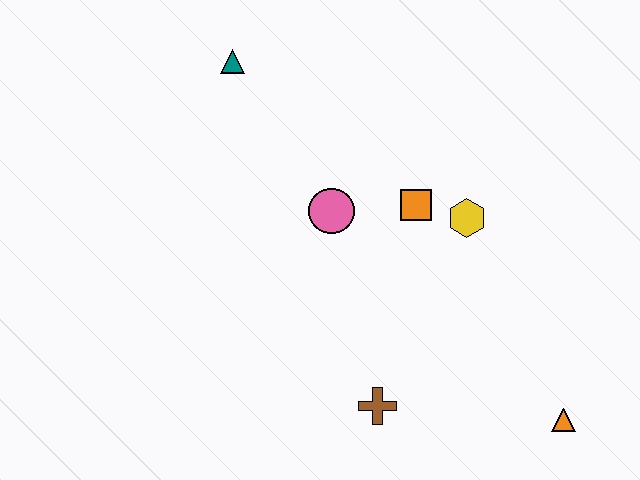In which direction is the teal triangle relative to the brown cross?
The teal triangle is above the brown cross.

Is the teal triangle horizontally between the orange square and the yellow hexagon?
No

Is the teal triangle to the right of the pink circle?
No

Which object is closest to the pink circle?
The orange square is closest to the pink circle.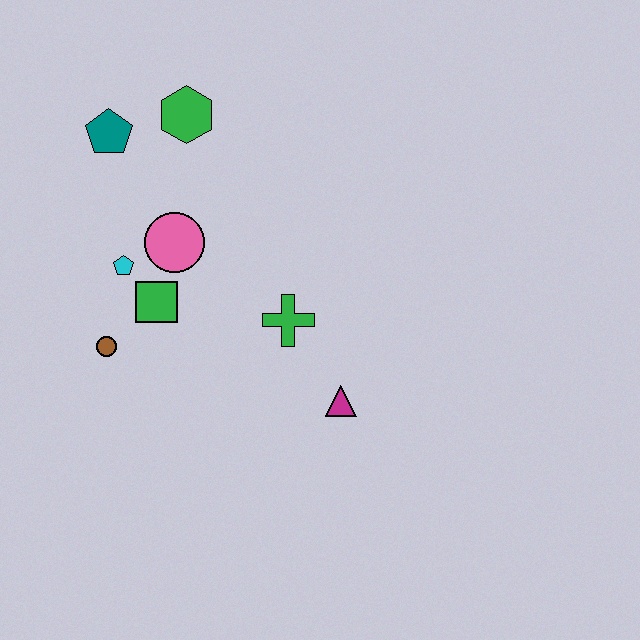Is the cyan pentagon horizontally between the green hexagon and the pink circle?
No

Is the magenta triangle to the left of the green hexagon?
No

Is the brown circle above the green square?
No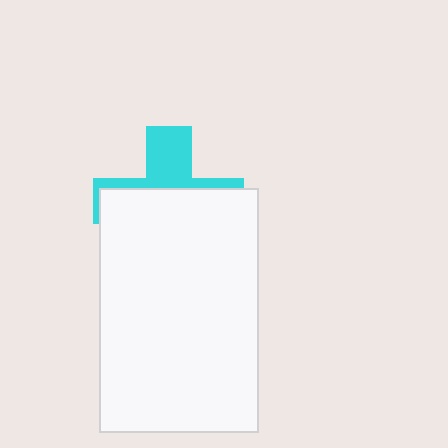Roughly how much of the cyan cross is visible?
A small part of it is visible (roughly 35%).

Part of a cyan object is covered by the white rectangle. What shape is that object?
It is a cross.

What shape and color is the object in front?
The object in front is a white rectangle.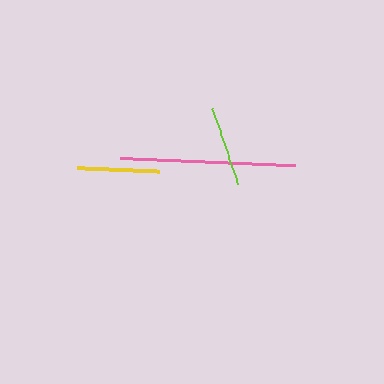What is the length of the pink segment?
The pink segment is approximately 175 pixels long.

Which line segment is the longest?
The pink line is the longest at approximately 175 pixels.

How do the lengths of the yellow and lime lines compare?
The yellow and lime lines are approximately the same length.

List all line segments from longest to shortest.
From longest to shortest: pink, yellow, lime.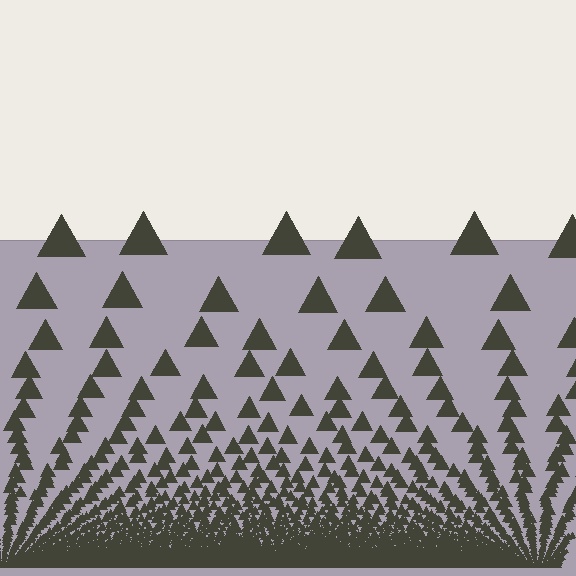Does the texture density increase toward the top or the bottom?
Density increases toward the bottom.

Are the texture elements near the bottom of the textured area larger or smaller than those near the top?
Smaller. The gradient is inverted — elements near the bottom are smaller and denser.